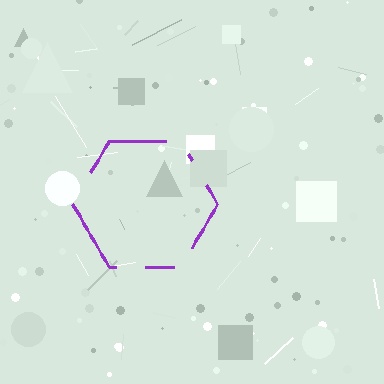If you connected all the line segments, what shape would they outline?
They would outline a hexagon.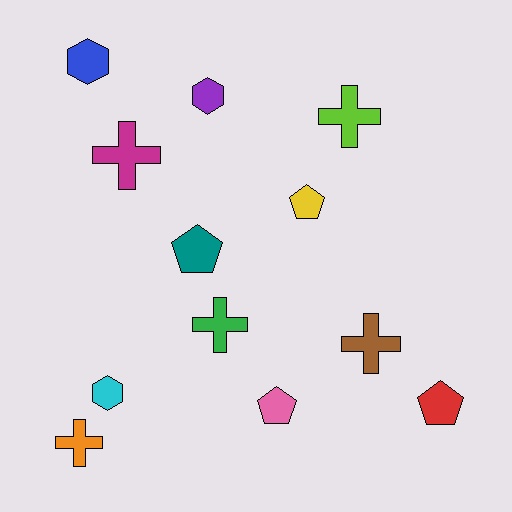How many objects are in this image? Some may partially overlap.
There are 12 objects.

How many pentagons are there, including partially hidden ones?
There are 4 pentagons.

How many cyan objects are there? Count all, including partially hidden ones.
There is 1 cyan object.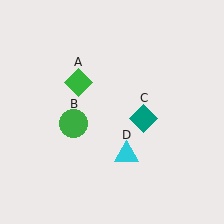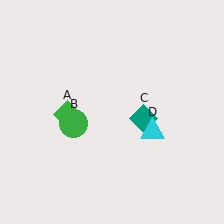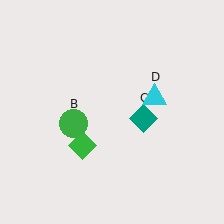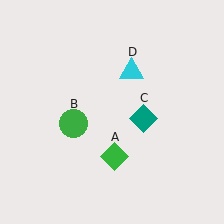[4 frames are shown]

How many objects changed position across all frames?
2 objects changed position: green diamond (object A), cyan triangle (object D).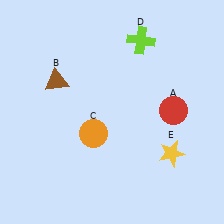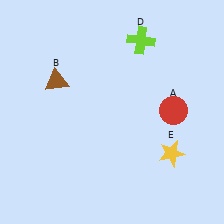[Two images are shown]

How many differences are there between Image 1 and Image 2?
There is 1 difference between the two images.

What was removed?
The orange circle (C) was removed in Image 2.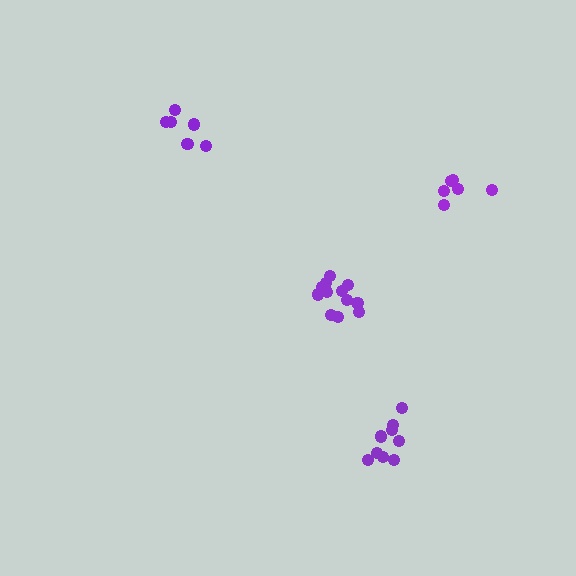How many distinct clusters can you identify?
There are 4 distinct clusters.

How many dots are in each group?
Group 1: 12 dots, Group 2: 6 dots, Group 3: 6 dots, Group 4: 9 dots (33 total).